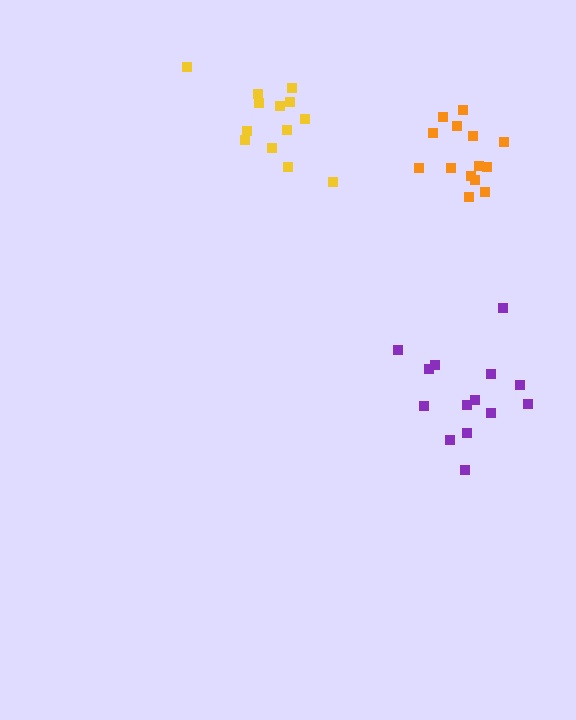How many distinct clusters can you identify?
There are 3 distinct clusters.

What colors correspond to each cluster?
The clusters are colored: yellow, orange, purple.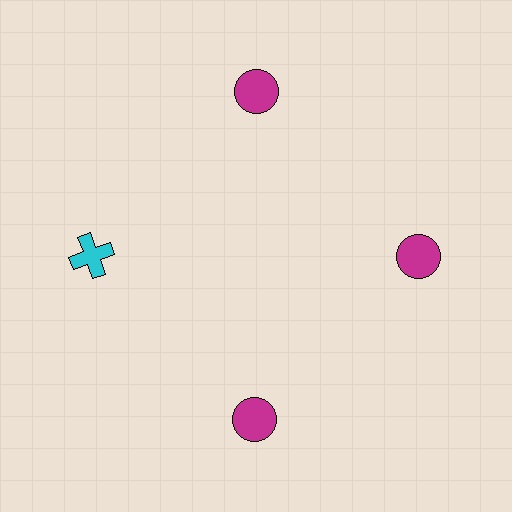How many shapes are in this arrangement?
There are 4 shapes arranged in a ring pattern.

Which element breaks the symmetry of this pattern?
The cyan cross at roughly the 9 o'clock position breaks the symmetry. All other shapes are magenta circles.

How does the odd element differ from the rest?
It differs in both color (cyan instead of magenta) and shape (cross instead of circle).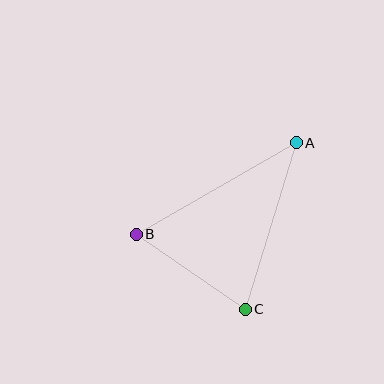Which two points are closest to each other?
Points B and C are closest to each other.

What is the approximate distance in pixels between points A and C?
The distance between A and C is approximately 174 pixels.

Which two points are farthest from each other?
Points A and B are farthest from each other.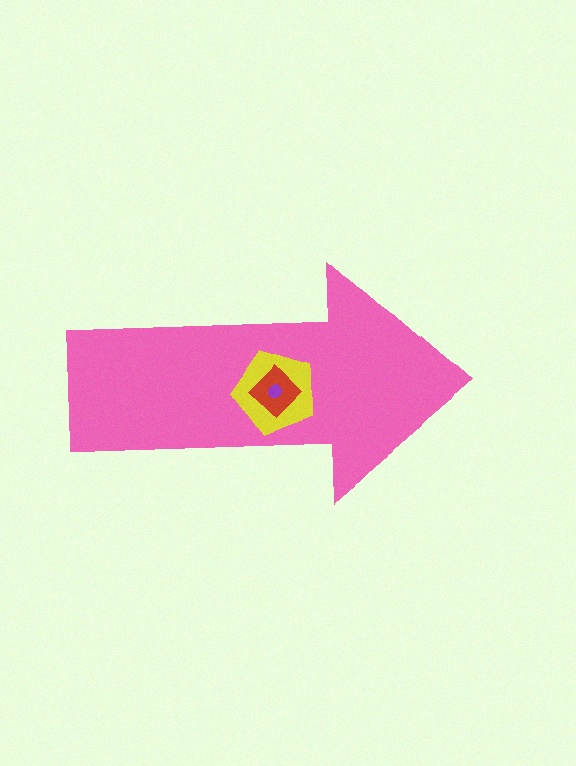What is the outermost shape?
The pink arrow.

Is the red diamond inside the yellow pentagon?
Yes.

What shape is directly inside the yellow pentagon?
The red diamond.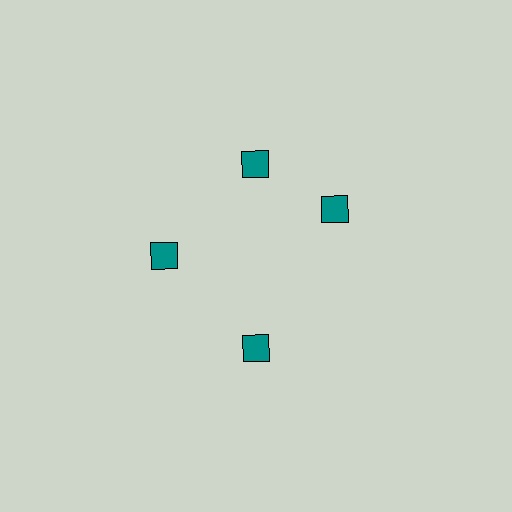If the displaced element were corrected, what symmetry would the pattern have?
It would have 4-fold rotational symmetry — the pattern would map onto itself every 90 degrees.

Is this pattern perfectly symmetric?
No. The 4 teal squares are arranged in a ring, but one element near the 3 o'clock position is rotated out of alignment along the ring, breaking the 4-fold rotational symmetry.